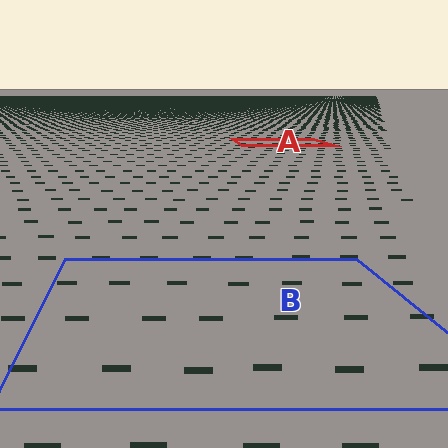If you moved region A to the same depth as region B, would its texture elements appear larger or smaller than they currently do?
They would appear larger. At a closer depth, the same texture elements are projected at a bigger on-screen size.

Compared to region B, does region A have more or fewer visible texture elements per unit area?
Region A has more texture elements per unit area — they are packed more densely because it is farther away.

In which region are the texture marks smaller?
The texture marks are smaller in region A, because it is farther away.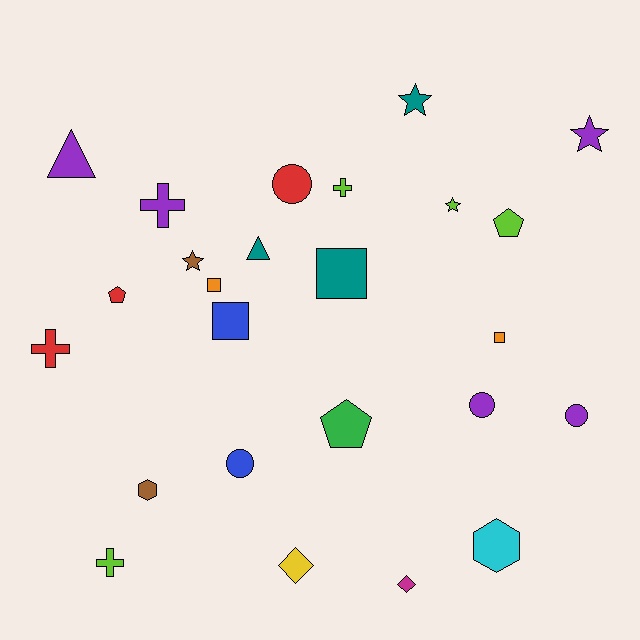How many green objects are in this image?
There is 1 green object.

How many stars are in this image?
There are 4 stars.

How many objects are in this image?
There are 25 objects.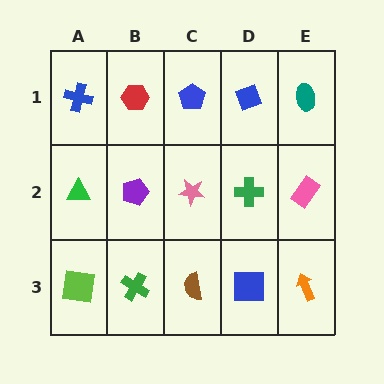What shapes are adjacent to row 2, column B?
A red hexagon (row 1, column B), a green cross (row 3, column B), a green triangle (row 2, column A), a pink star (row 2, column C).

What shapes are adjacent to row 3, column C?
A pink star (row 2, column C), a green cross (row 3, column B), a blue square (row 3, column D).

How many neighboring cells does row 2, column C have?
4.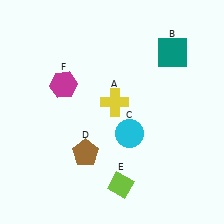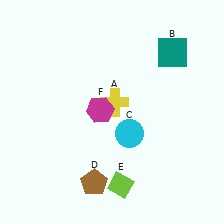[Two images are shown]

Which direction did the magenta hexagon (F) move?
The magenta hexagon (F) moved right.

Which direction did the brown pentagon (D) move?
The brown pentagon (D) moved down.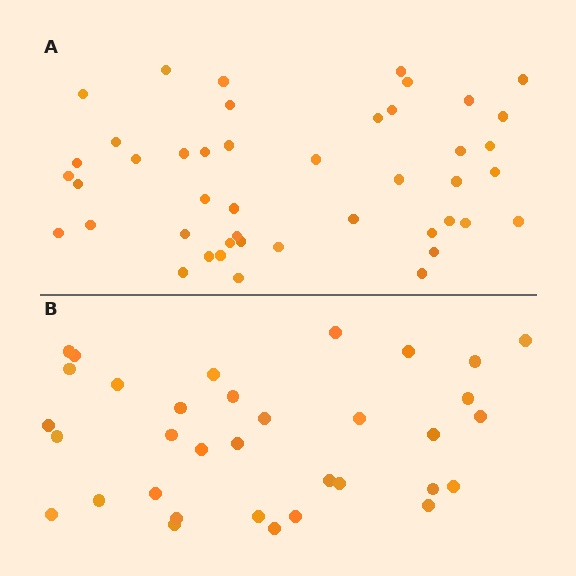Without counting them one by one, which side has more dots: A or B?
Region A (the top region) has more dots.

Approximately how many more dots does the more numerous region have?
Region A has roughly 12 or so more dots than region B.